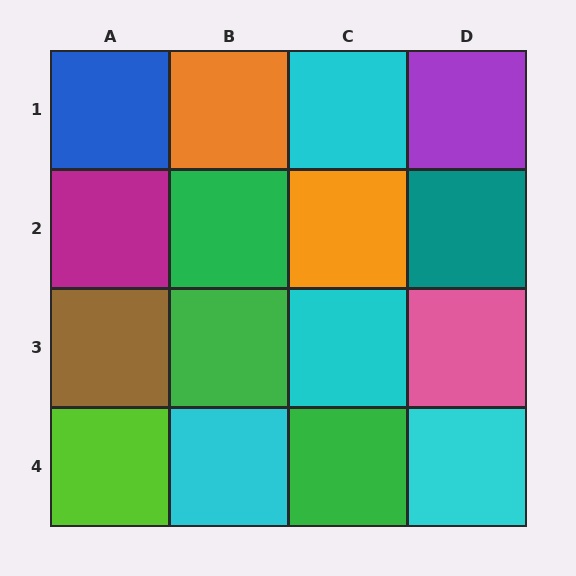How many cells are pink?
1 cell is pink.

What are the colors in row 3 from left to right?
Brown, green, cyan, pink.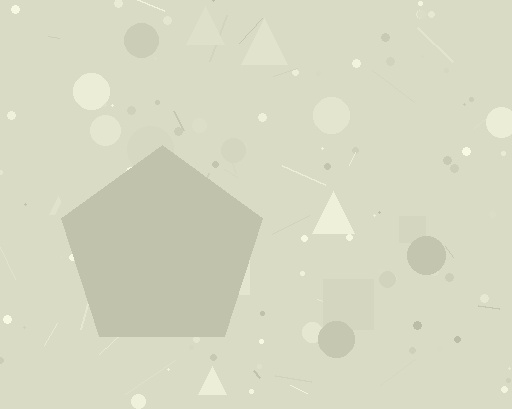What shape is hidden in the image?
A pentagon is hidden in the image.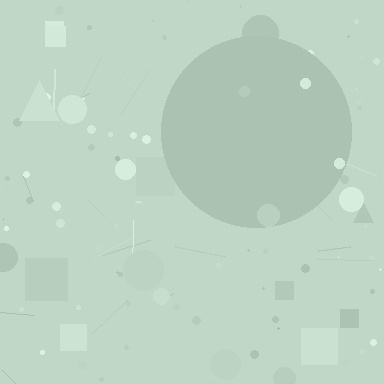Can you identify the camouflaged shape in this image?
The camouflaged shape is a circle.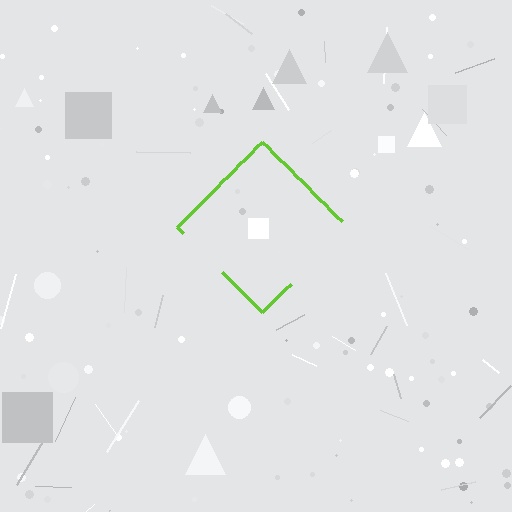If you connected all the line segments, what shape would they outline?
They would outline a diamond.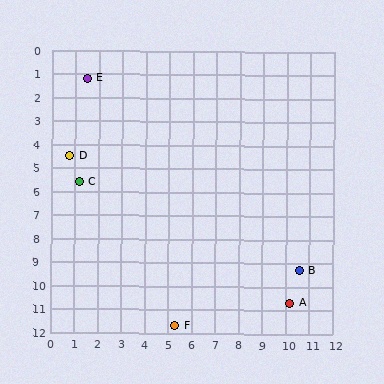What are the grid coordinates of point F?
Point F is at approximately (5.3, 11.7).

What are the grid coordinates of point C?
Point C is at approximately (1.2, 5.6).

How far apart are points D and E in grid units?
Points D and E are about 3.4 grid units apart.